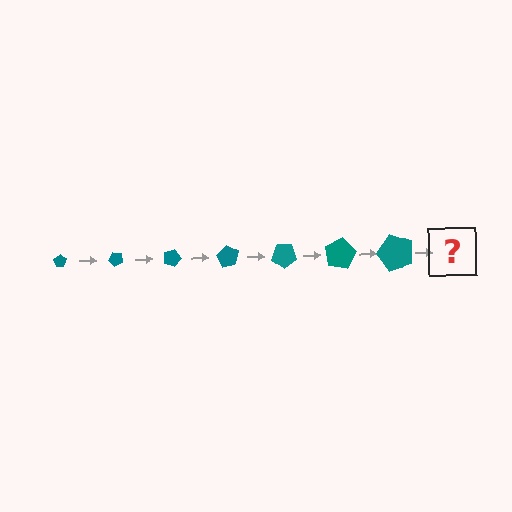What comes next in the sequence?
The next element should be a pentagon, larger than the previous one and rotated 315 degrees from the start.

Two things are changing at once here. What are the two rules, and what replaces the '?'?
The two rules are that the pentagon grows larger each step and it rotates 45 degrees each step. The '?' should be a pentagon, larger than the previous one and rotated 315 degrees from the start.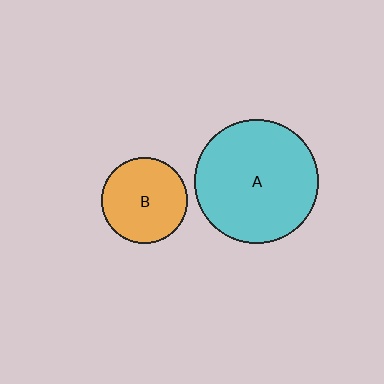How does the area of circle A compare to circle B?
Approximately 2.1 times.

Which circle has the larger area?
Circle A (cyan).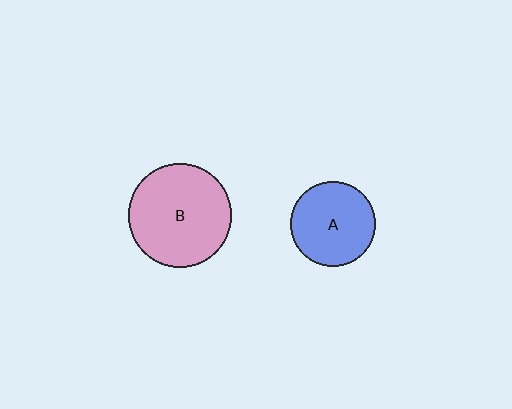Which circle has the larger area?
Circle B (pink).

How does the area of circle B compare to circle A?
Approximately 1.5 times.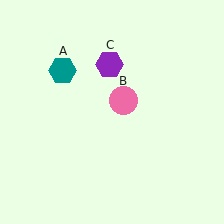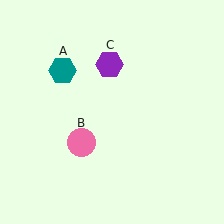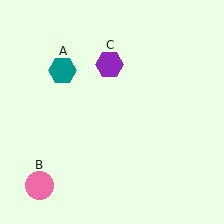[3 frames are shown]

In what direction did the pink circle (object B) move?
The pink circle (object B) moved down and to the left.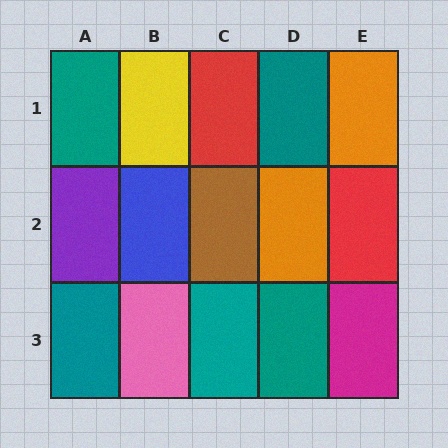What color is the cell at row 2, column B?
Blue.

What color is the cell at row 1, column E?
Orange.